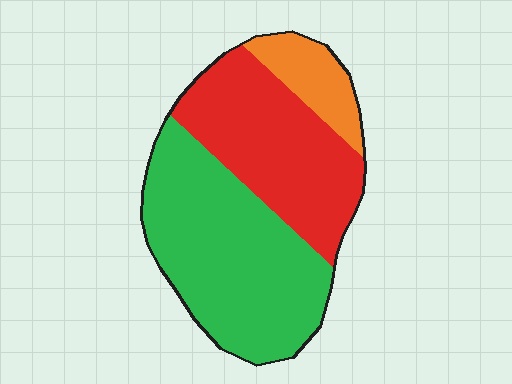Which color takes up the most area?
Green, at roughly 50%.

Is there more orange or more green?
Green.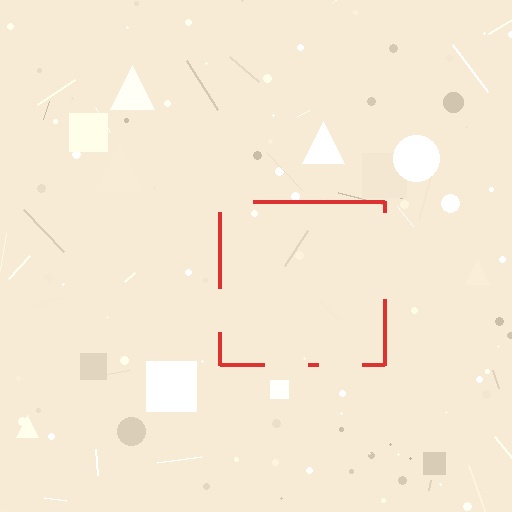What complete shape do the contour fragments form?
The contour fragments form a square.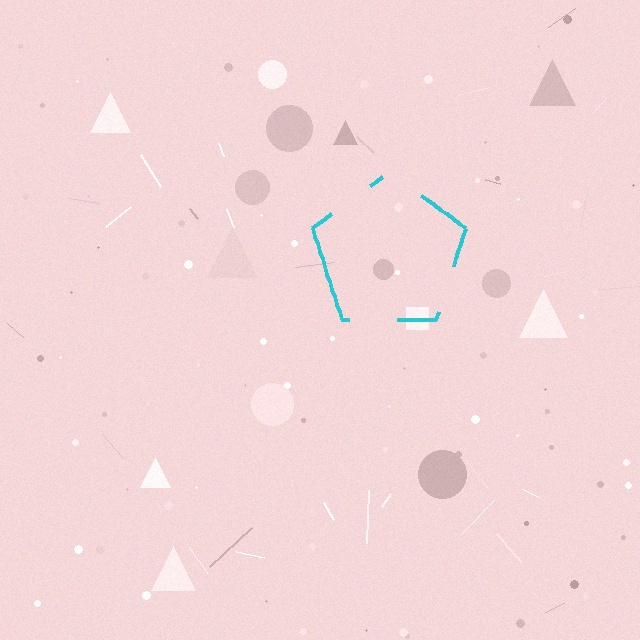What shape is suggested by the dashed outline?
The dashed outline suggests a pentagon.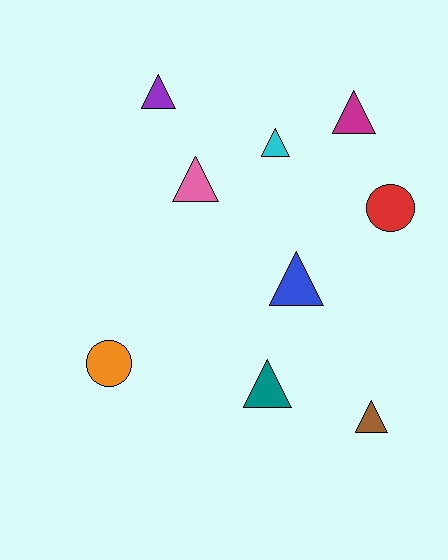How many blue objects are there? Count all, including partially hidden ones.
There is 1 blue object.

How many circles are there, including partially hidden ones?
There are 2 circles.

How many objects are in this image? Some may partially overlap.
There are 9 objects.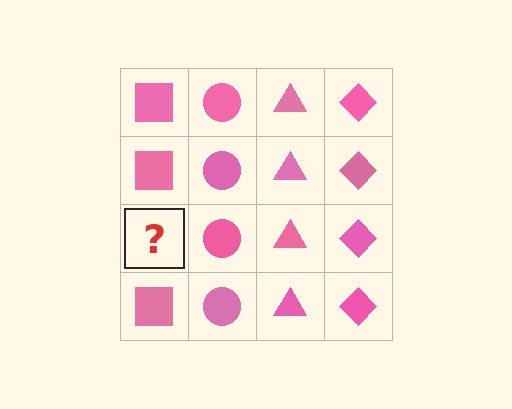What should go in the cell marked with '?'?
The missing cell should contain a pink square.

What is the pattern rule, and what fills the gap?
The rule is that each column has a consistent shape. The gap should be filled with a pink square.